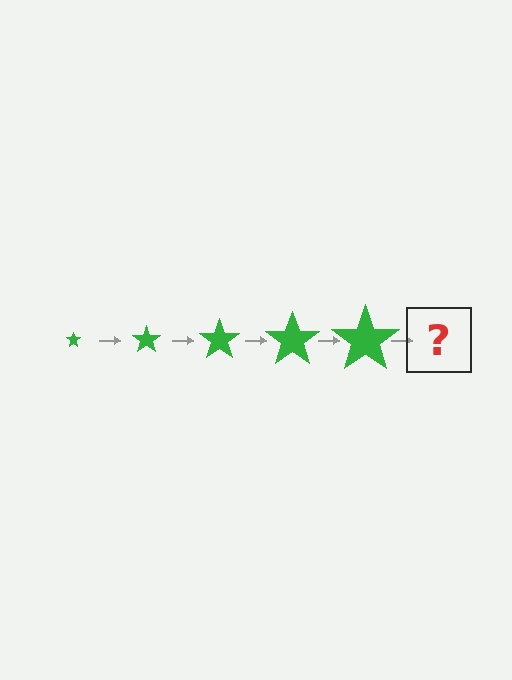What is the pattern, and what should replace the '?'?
The pattern is that the star gets progressively larger each step. The '?' should be a green star, larger than the previous one.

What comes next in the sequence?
The next element should be a green star, larger than the previous one.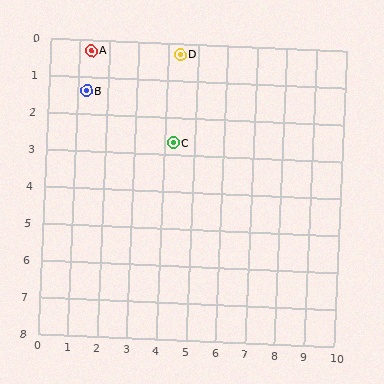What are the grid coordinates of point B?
Point B is at approximately (1.3, 1.4).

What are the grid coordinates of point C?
Point C is at approximately (4.3, 2.7).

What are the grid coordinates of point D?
Point D is at approximately (4.4, 0.3).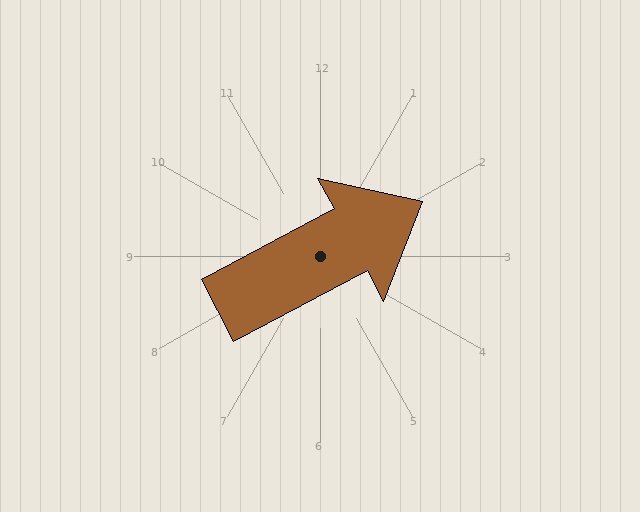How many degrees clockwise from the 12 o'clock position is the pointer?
Approximately 62 degrees.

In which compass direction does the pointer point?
Northeast.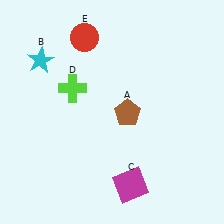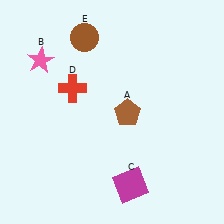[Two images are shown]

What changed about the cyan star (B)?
In Image 1, B is cyan. In Image 2, it changed to pink.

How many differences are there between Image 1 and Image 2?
There are 3 differences between the two images.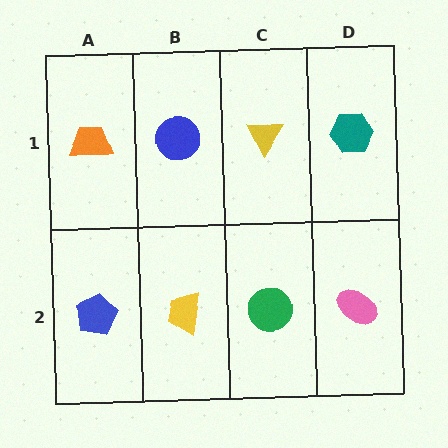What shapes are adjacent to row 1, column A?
A blue pentagon (row 2, column A), a blue circle (row 1, column B).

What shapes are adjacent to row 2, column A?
An orange trapezoid (row 1, column A), a yellow trapezoid (row 2, column B).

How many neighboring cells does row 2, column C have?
3.